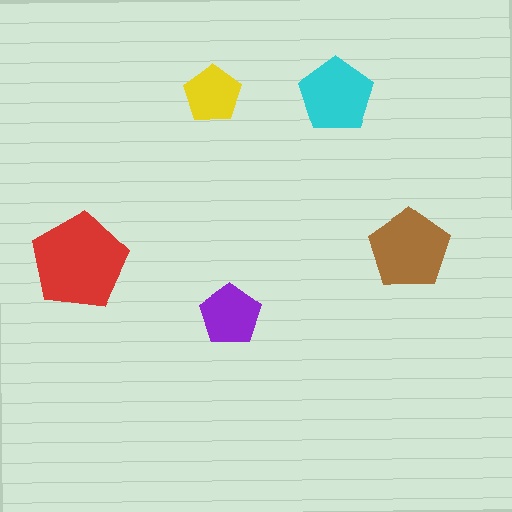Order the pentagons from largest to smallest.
the red one, the brown one, the cyan one, the purple one, the yellow one.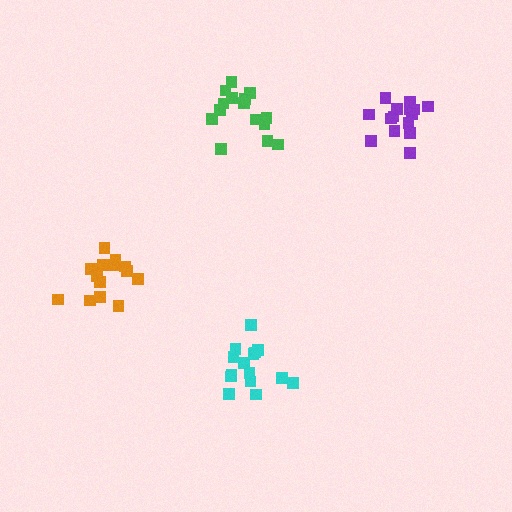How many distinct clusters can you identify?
There are 4 distinct clusters.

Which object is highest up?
The green cluster is topmost.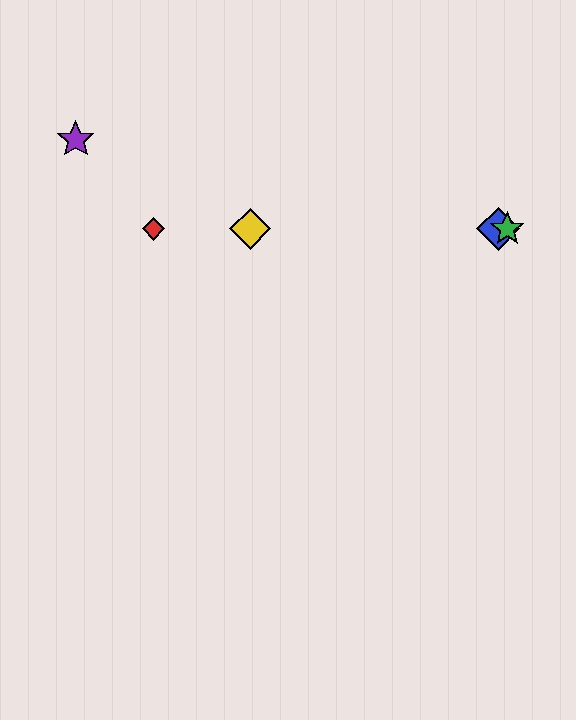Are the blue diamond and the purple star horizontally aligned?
No, the blue diamond is at y≈229 and the purple star is at y≈140.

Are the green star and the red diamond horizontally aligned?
Yes, both are at y≈229.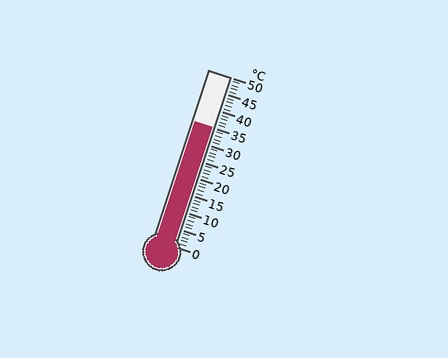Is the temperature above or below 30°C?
The temperature is above 30°C.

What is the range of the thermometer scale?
The thermometer scale ranges from 0°C to 50°C.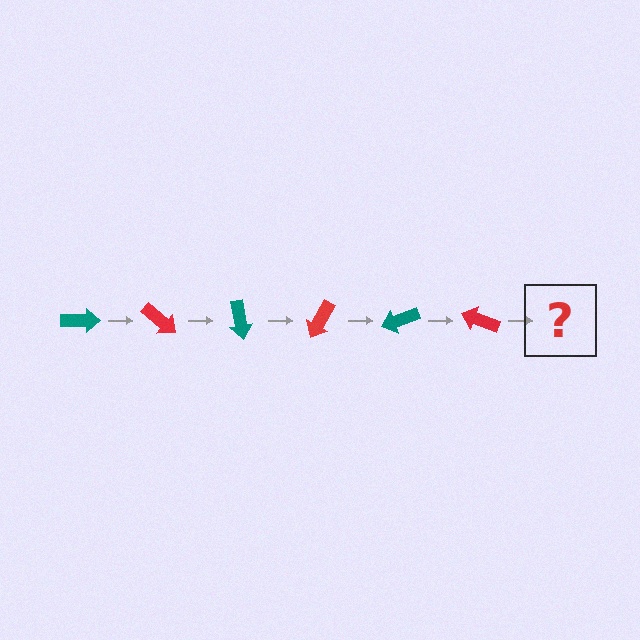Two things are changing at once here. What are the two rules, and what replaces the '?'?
The two rules are that it rotates 40 degrees each step and the color cycles through teal and red. The '?' should be a teal arrow, rotated 240 degrees from the start.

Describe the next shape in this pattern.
It should be a teal arrow, rotated 240 degrees from the start.